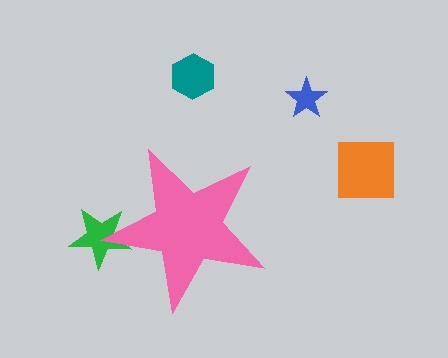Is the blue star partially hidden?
No, the blue star is fully visible.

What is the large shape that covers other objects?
A pink star.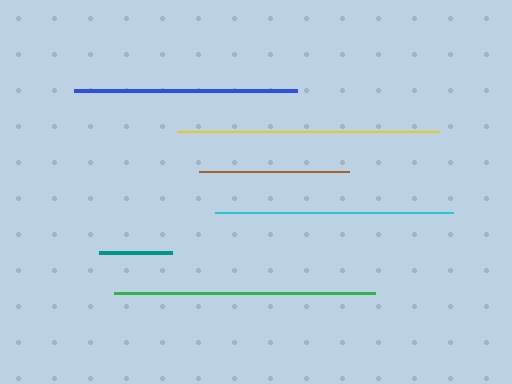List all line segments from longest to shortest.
From longest to shortest: yellow, green, cyan, blue, brown, teal.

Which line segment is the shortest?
The teal line is the shortest at approximately 73 pixels.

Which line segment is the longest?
The yellow line is the longest at approximately 263 pixels.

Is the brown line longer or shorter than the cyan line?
The cyan line is longer than the brown line.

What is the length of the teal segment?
The teal segment is approximately 73 pixels long.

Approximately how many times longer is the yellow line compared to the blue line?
The yellow line is approximately 1.2 times the length of the blue line.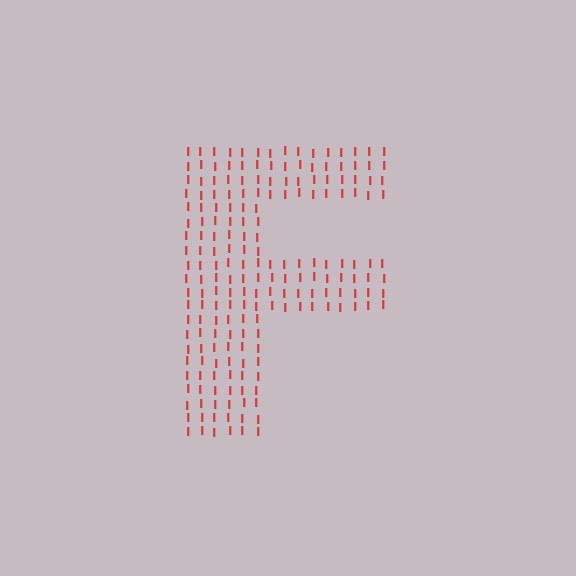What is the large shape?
The large shape is the letter F.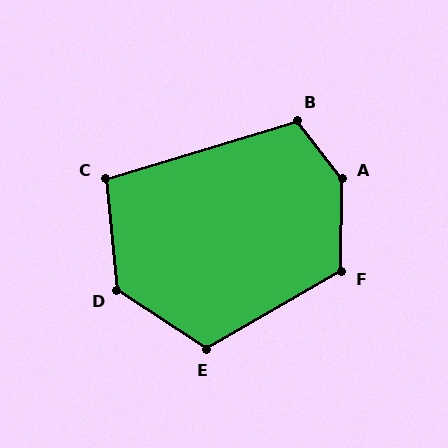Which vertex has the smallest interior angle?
C, at approximately 101 degrees.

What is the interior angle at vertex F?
Approximately 121 degrees (obtuse).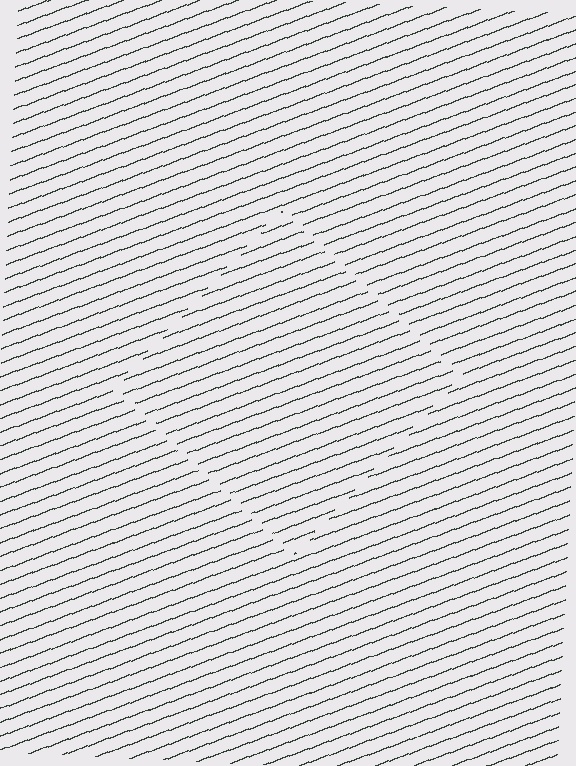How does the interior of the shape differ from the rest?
The interior of the shape contains the same grating, shifted by half a period — the contour is defined by the phase discontinuity where line-ends from the inner and outer gratings abut.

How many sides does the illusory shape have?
4 sides — the line-ends trace a square.